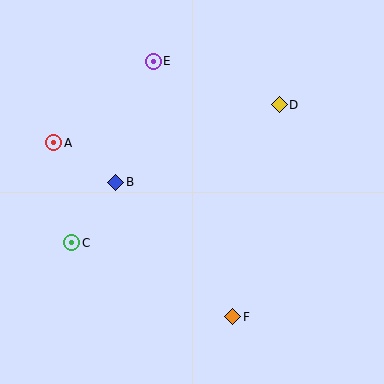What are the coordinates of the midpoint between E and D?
The midpoint between E and D is at (216, 83).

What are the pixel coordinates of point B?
Point B is at (116, 182).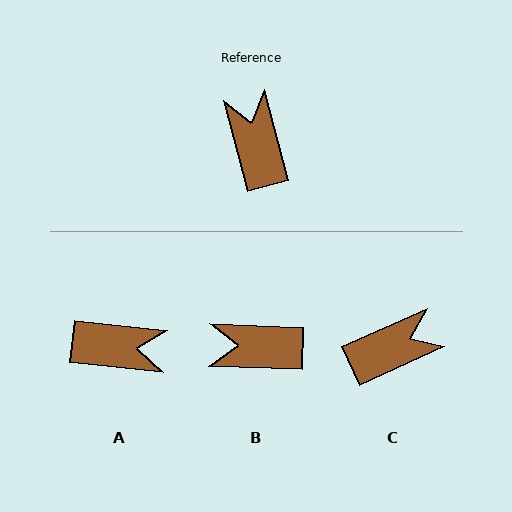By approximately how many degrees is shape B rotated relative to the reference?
Approximately 74 degrees counter-clockwise.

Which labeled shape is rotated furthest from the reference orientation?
A, about 110 degrees away.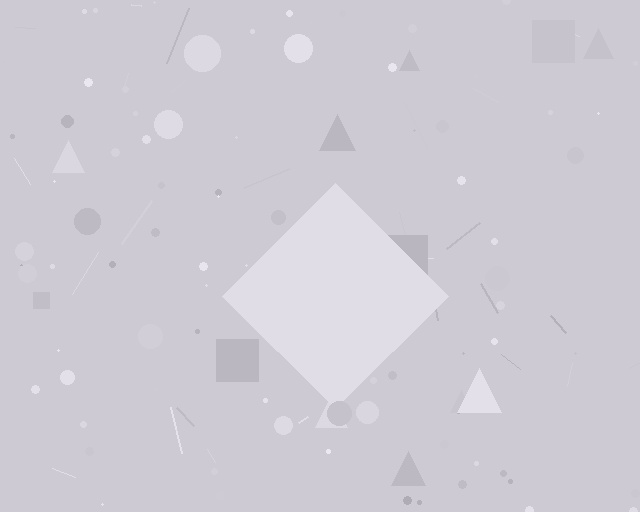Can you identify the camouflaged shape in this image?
The camouflaged shape is a diamond.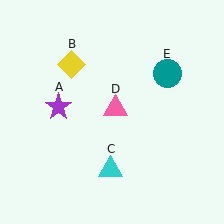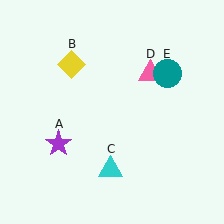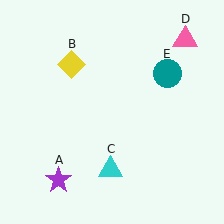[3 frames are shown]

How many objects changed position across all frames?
2 objects changed position: purple star (object A), pink triangle (object D).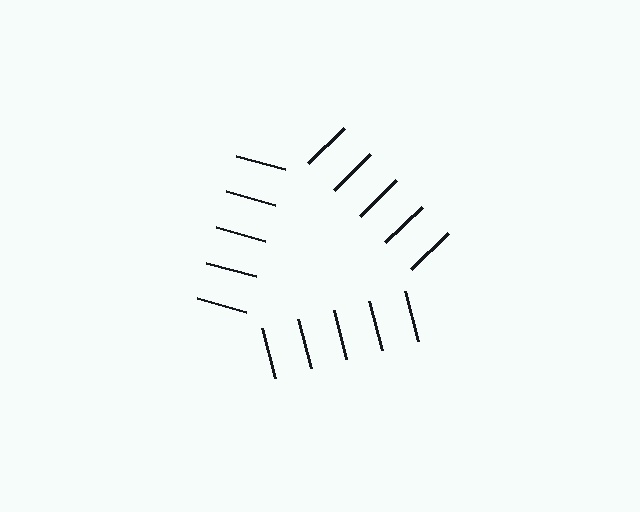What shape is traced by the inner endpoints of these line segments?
An illusory triangle — the line segments terminate on its edges but no continuous stroke is drawn.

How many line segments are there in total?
15 — 5 along each of the 3 edges.